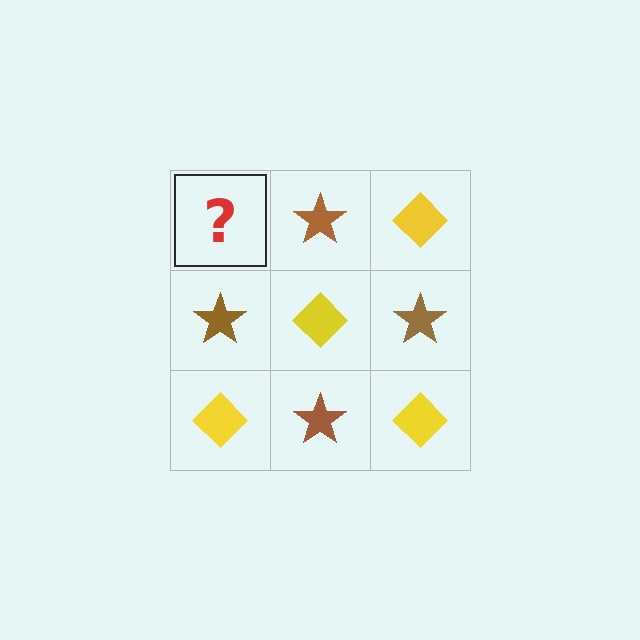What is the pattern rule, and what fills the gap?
The rule is that it alternates yellow diamond and brown star in a checkerboard pattern. The gap should be filled with a yellow diamond.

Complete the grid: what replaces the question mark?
The question mark should be replaced with a yellow diamond.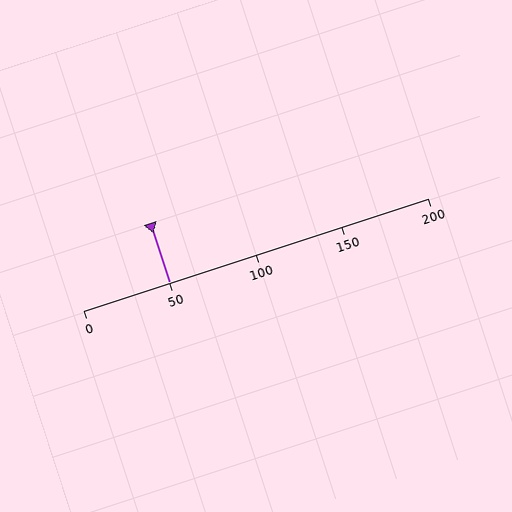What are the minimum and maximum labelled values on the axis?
The axis runs from 0 to 200.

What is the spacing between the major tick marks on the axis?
The major ticks are spaced 50 apart.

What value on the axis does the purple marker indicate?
The marker indicates approximately 50.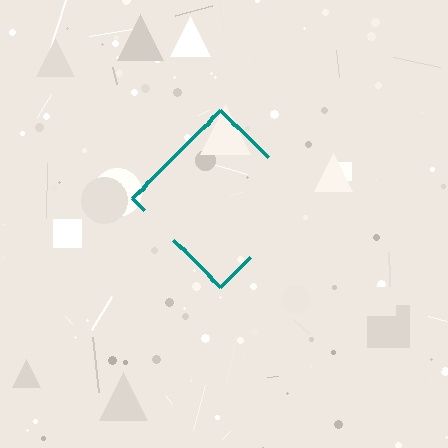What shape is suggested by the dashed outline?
The dashed outline suggests a diamond.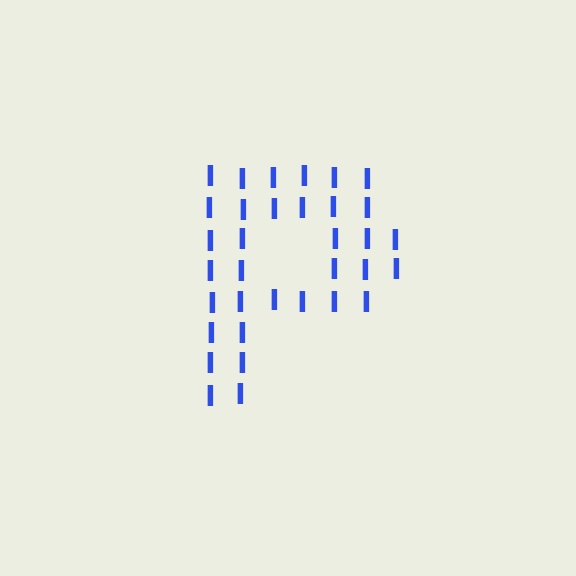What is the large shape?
The large shape is the letter P.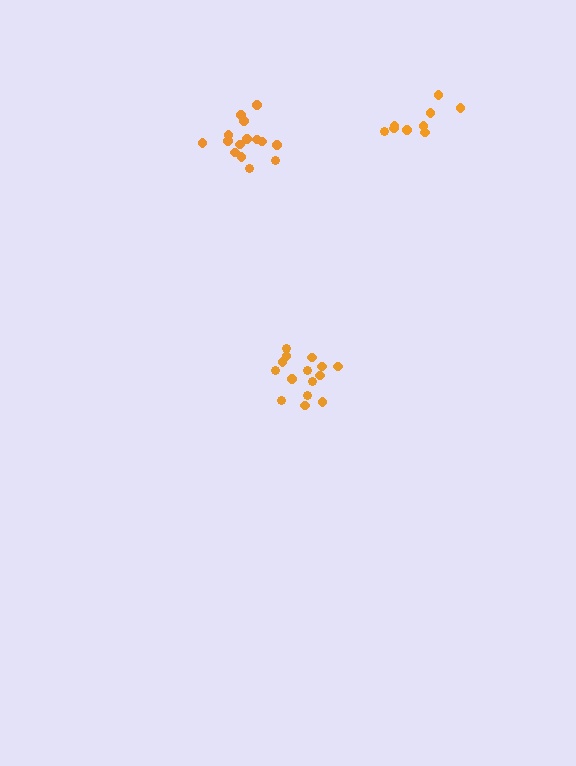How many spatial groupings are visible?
There are 3 spatial groupings.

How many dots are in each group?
Group 1: 9 dots, Group 2: 15 dots, Group 3: 15 dots (39 total).